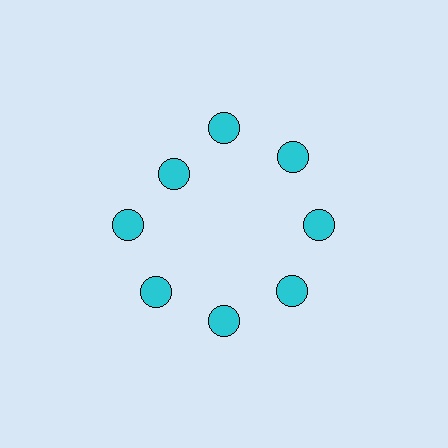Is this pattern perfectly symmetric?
No. The 8 cyan circles are arranged in a ring, but one element near the 10 o'clock position is pulled inward toward the center, breaking the 8-fold rotational symmetry.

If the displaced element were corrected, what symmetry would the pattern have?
It would have 8-fold rotational symmetry — the pattern would map onto itself every 45 degrees.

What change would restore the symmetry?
The symmetry would be restored by moving it outward, back onto the ring so that all 8 circles sit at equal angles and equal distance from the center.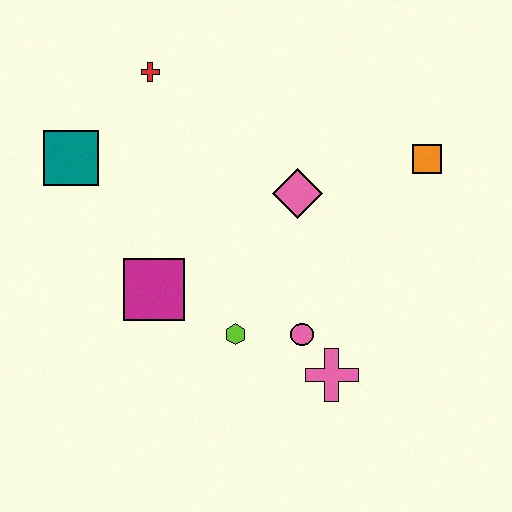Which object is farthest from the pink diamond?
The teal square is farthest from the pink diamond.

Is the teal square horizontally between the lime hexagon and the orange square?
No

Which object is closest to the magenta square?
The lime hexagon is closest to the magenta square.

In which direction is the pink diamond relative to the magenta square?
The pink diamond is to the right of the magenta square.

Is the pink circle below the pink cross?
No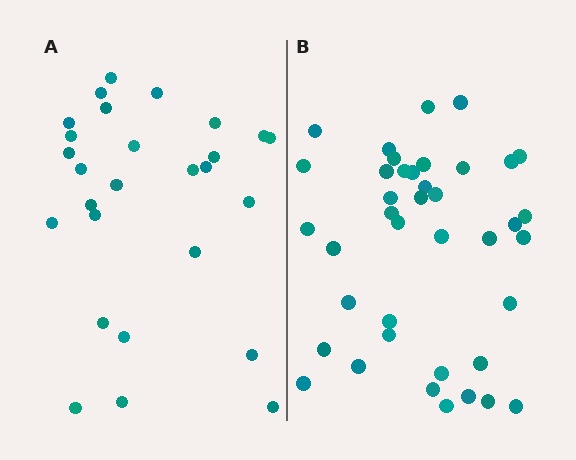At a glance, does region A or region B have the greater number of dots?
Region B (the right region) has more dots.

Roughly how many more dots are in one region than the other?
Region B has approximately 15 more dots than region A.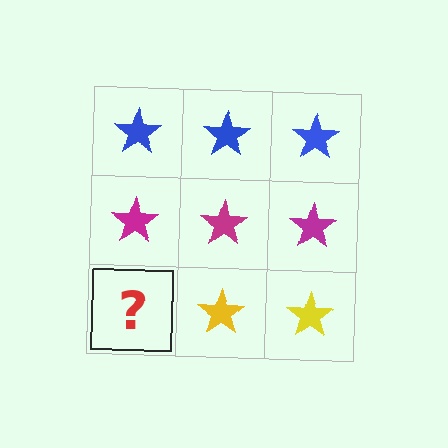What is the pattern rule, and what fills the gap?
The rule is that each row has a consistent color. The gap should be filled with a yellow star.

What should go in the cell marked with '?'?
The missing cell should contain a yellow star.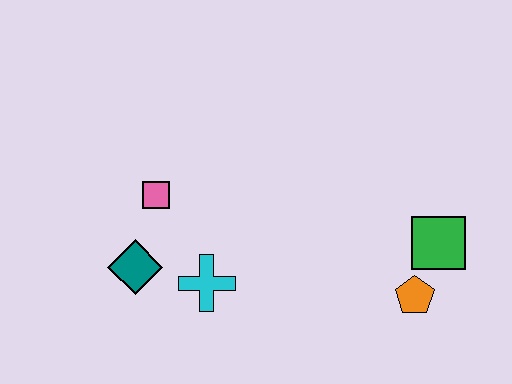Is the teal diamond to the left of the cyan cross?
Yes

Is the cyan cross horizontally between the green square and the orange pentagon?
No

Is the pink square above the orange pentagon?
Yes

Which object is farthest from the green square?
The teal diamond is farthest from the green square.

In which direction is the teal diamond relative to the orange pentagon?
The teal diamond is to the left of the orange pentagon.